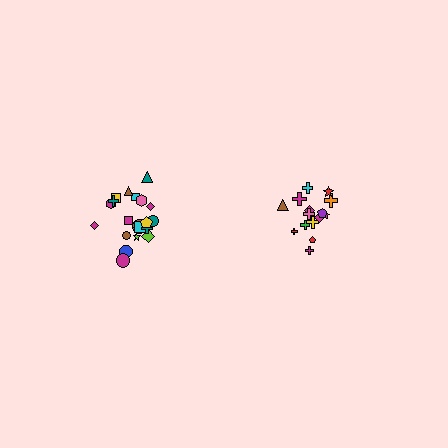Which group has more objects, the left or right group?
The left group.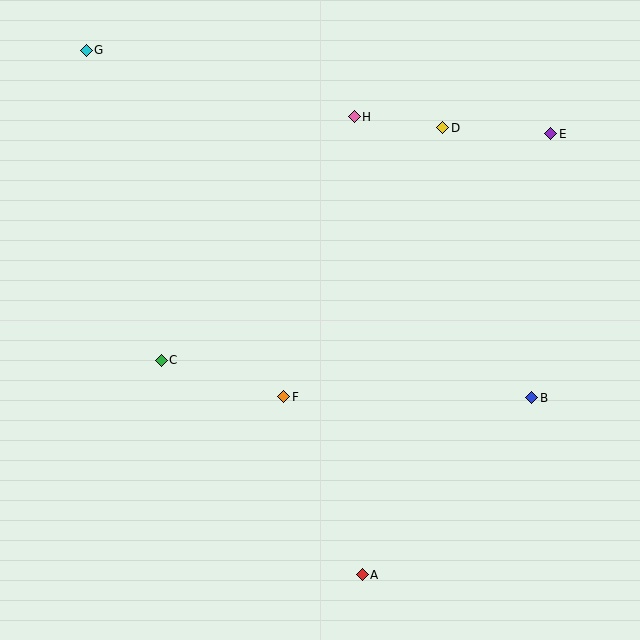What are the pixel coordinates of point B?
Point B is at (532, 398).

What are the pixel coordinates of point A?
Point A is at (362, 575).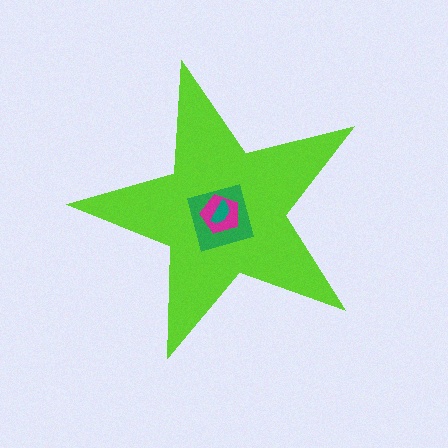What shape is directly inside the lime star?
The green diamond.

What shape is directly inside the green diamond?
The magenta pentagon.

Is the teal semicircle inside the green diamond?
Yes.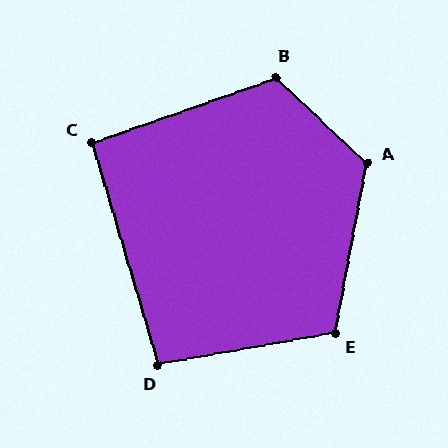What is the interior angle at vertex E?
Approximately 111 degrees (obtuse).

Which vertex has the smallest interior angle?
C, at approximately 93 degrees.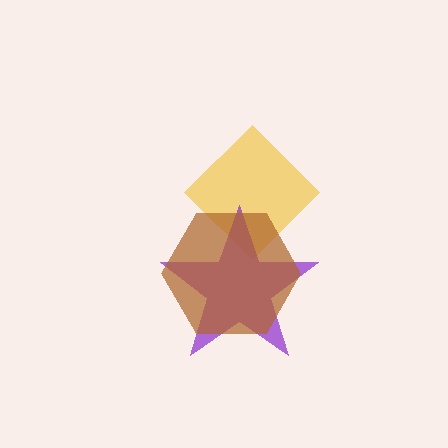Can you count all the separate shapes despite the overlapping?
Yes, there are 3 separate shapes.